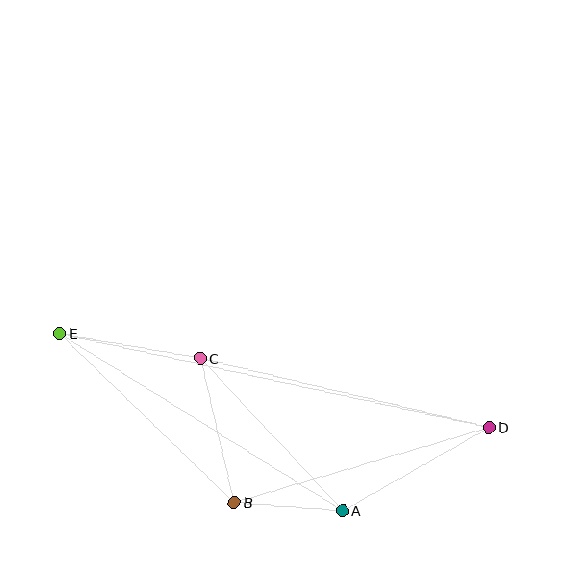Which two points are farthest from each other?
Points D and E are farthest from each other.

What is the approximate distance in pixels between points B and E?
The distance between B and E is approximately 243 pixels.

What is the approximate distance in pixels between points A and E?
The distance between A and E is approximately 334 pixels.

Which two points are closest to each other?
Points A and B are closest to each other.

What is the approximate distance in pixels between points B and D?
The distance between B and D is approximately 265 pixels.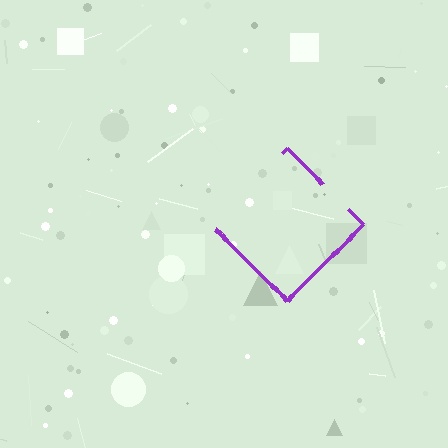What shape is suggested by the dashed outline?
The dashed outline suggests a diamond.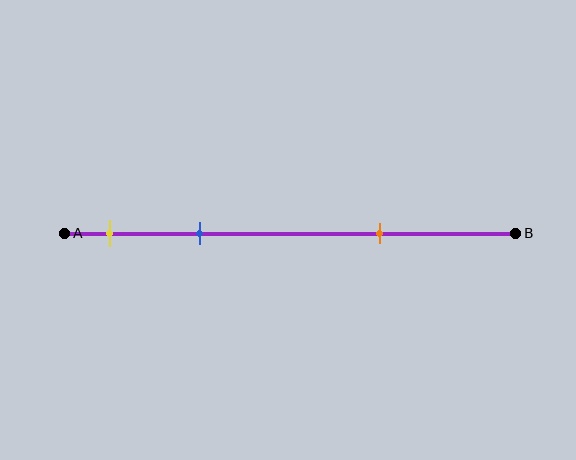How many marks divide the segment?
There are 3 marks dividing the segment.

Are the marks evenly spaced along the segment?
No, the marks are not evenly spaced.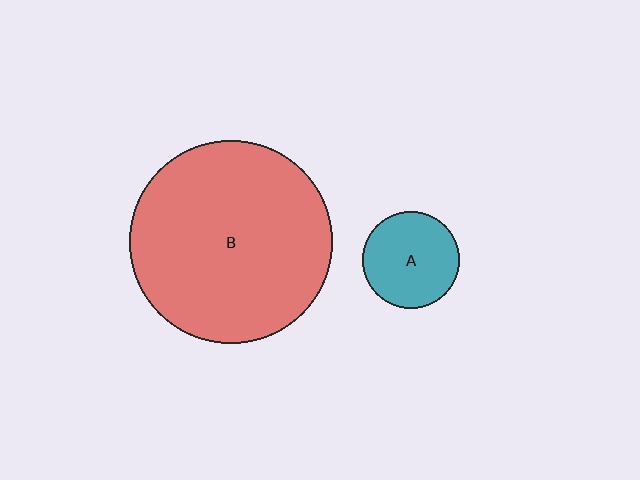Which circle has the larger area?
Circle B (red).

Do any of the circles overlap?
No, none of the circles overlap.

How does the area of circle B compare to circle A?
Approximately 4.3 times.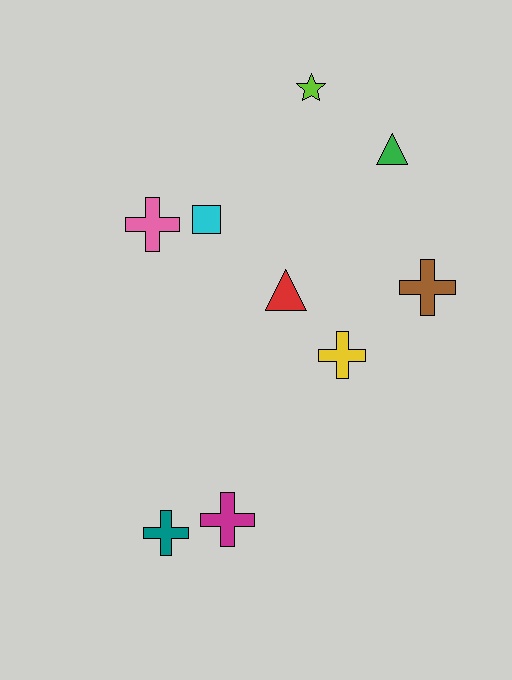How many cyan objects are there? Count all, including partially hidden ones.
There is 1 cyan object.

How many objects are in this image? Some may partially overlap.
There are 9 objects.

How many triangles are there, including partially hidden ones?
There are 2 triangles.